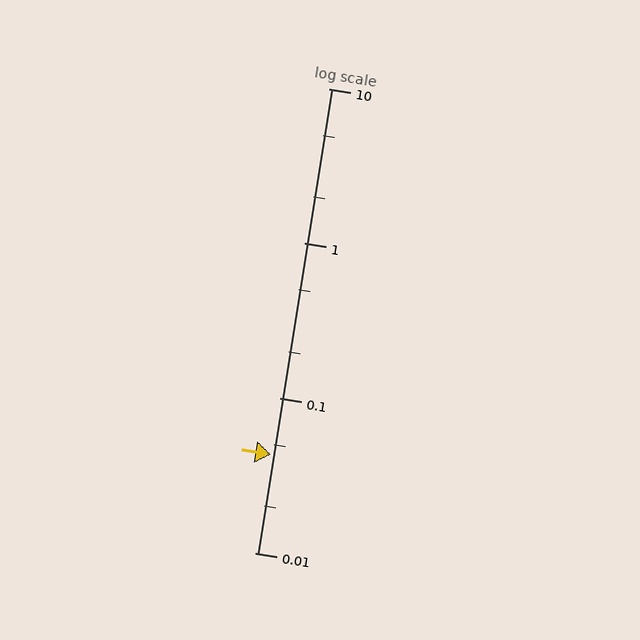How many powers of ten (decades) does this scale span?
The scale spans 3 decades, from 0.01 to 10.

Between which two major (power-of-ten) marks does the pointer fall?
The pointer is between 0.01 and 0.1.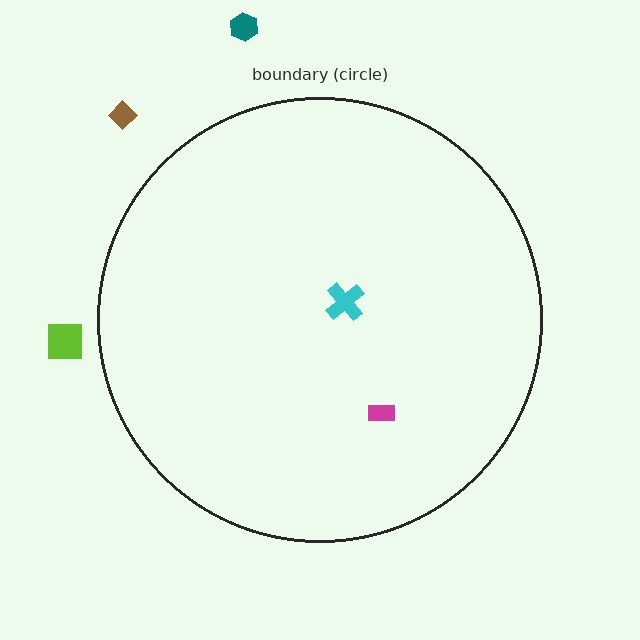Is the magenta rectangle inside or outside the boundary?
Inside.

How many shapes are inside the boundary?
2 inside, 3 outside.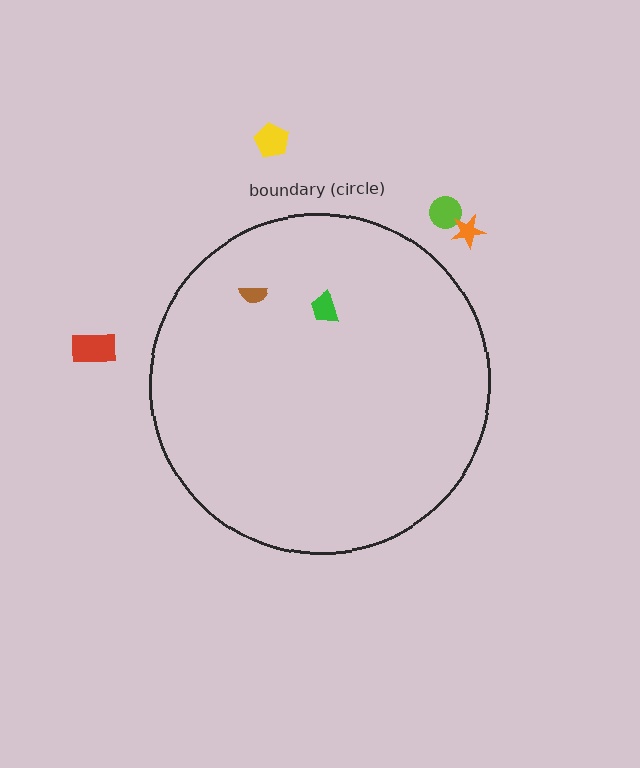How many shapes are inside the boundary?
2 inside, 4 outside.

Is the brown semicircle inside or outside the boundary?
Inside.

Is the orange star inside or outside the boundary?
Outside.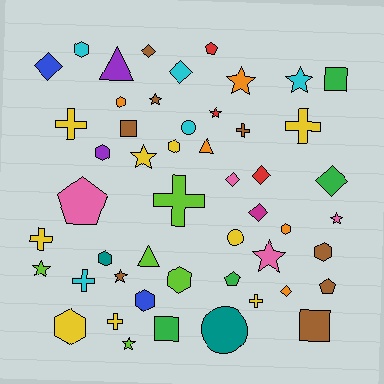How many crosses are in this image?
There are 8 crosses.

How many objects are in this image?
There are 50 objects.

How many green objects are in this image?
There are 4 green objects.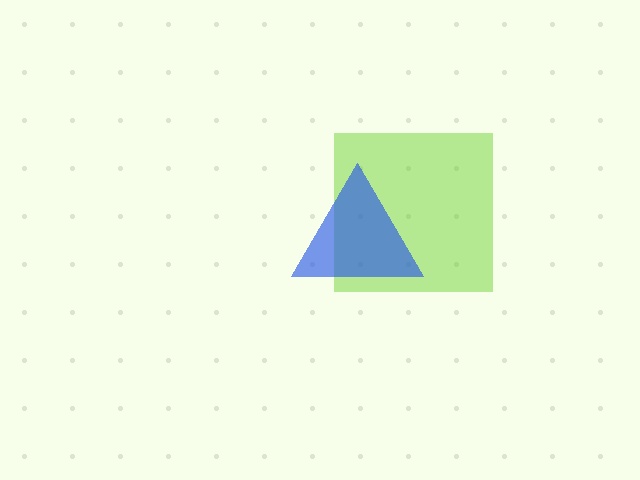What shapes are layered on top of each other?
The layered shapes are: a lime square, a blue triangle.